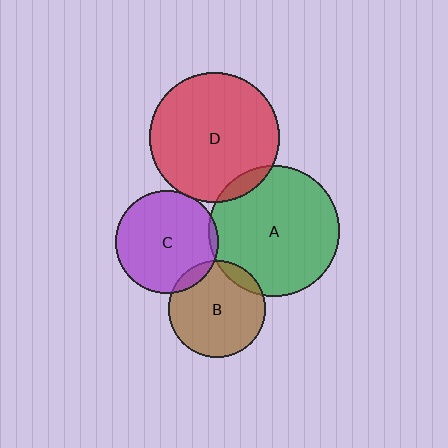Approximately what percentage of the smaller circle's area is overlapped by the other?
Approximately 10%.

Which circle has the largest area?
Circle A (green).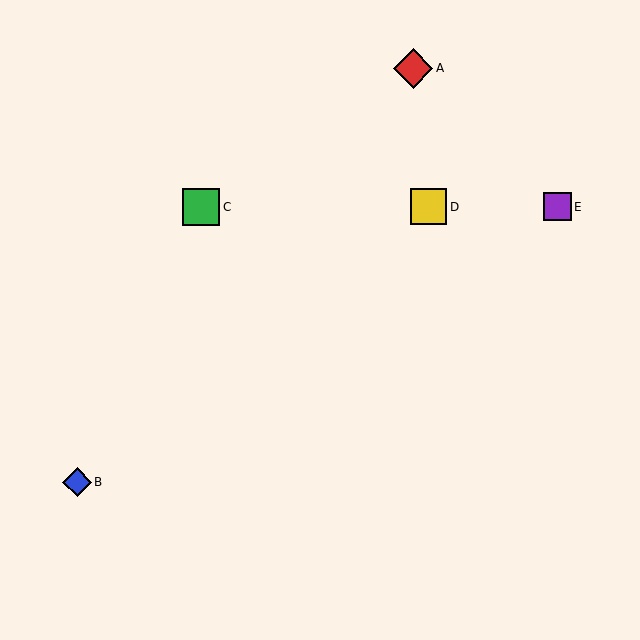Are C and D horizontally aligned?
Yes, both are at y≈207.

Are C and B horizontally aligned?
No, C is at y≈207 and B is at y≈482.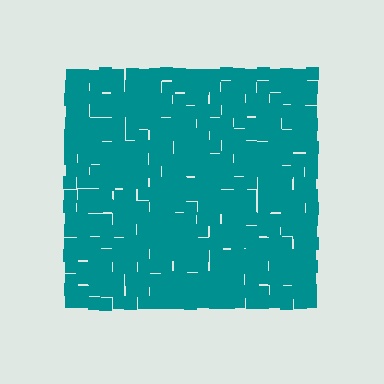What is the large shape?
The large shape is a square.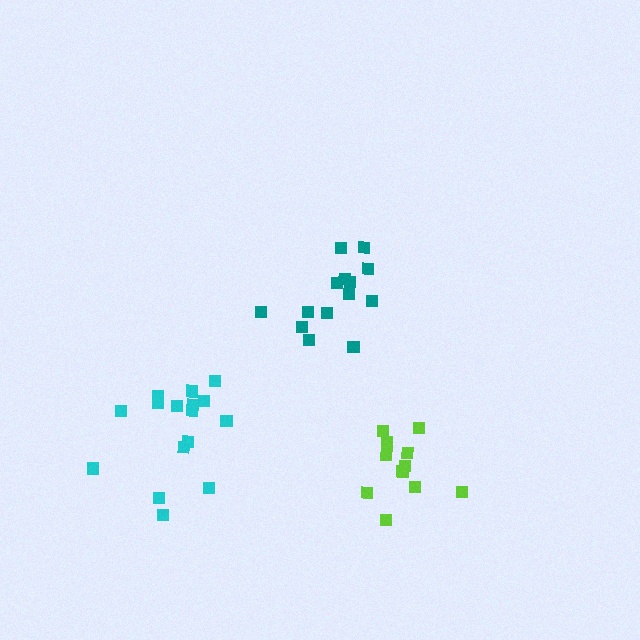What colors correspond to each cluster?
The clusters are colored: teal, lime, cyan.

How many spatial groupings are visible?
There are 3 spatial groupings.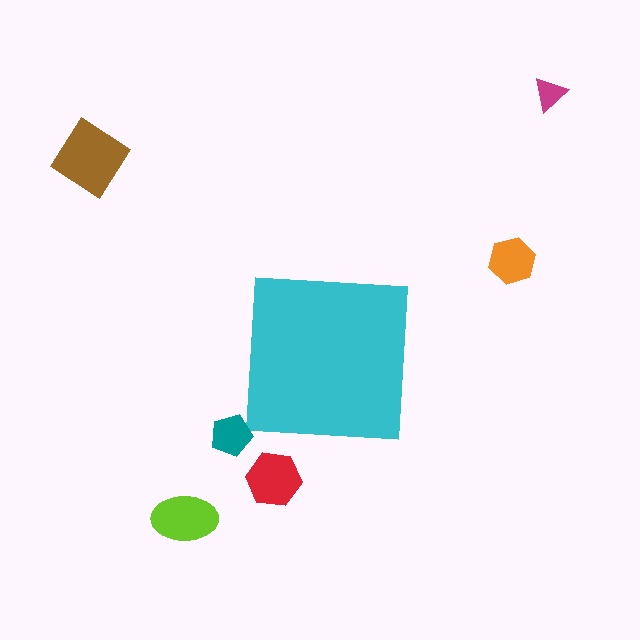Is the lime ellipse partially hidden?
No, the lime ellipse is fully visible.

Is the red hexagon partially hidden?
No, the red hexagon is fully visible.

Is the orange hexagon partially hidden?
No, the orange hexagon is fully visible.